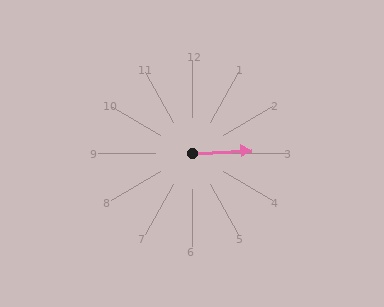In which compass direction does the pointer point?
East.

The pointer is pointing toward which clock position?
Roughly 3 o'clock.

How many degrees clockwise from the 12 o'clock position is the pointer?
Approximately 87 degrees.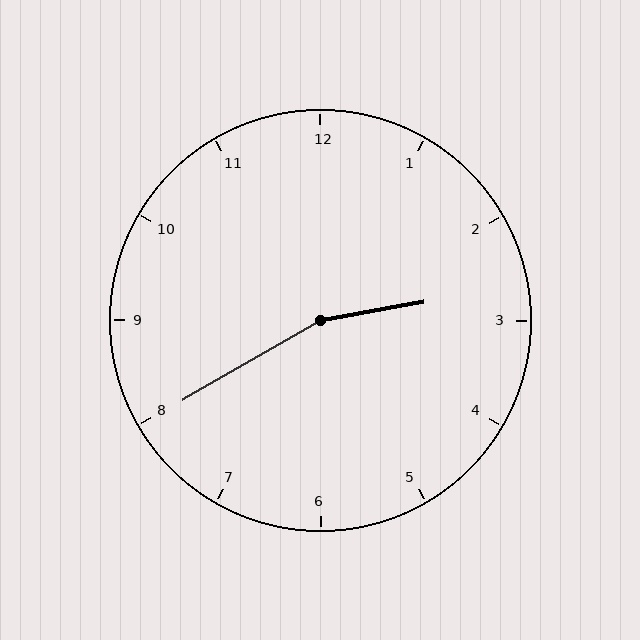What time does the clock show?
2:40.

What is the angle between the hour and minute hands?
Approximately 160 degrees.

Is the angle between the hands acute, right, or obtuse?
It is obtuse.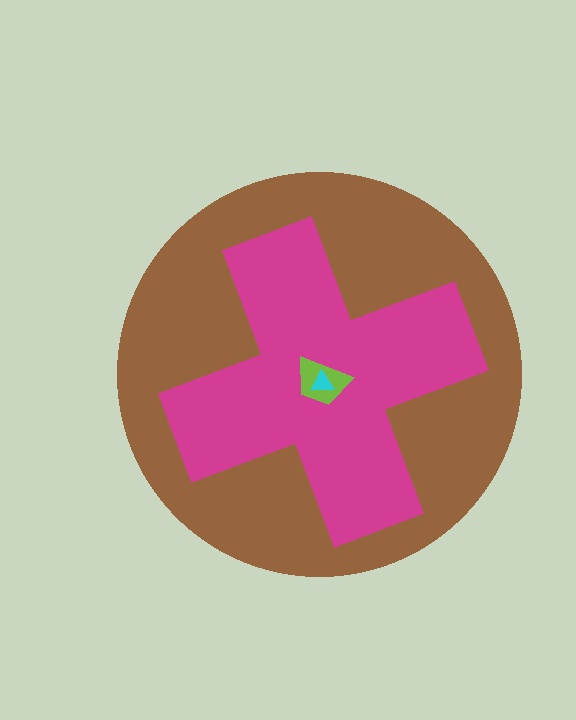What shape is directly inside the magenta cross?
The lime trapezoid.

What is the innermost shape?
The cyan triangle.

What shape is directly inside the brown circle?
The magenta cross.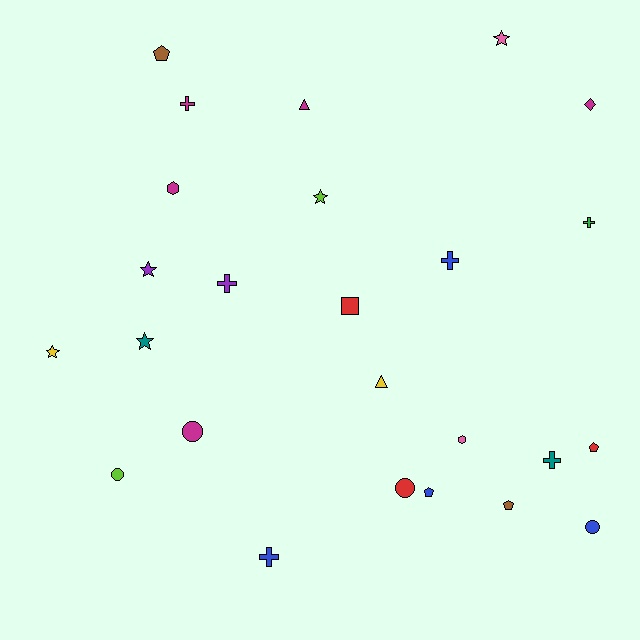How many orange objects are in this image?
There are no orange objects.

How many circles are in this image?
There are 4 circles.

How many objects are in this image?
There are 25 objects.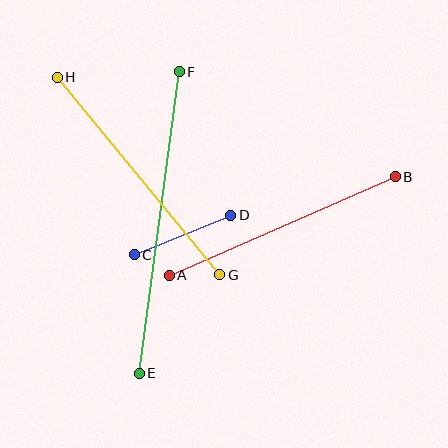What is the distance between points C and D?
The distance is approximately 104 pixels.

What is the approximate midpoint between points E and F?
The midpoint is at approximately (159, 223) pixels.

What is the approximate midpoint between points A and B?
The midpoint is at approximately (282, 226) pixels.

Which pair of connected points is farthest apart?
Points E and F are farthest apart.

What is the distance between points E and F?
The distance is approximately 304 pixels.